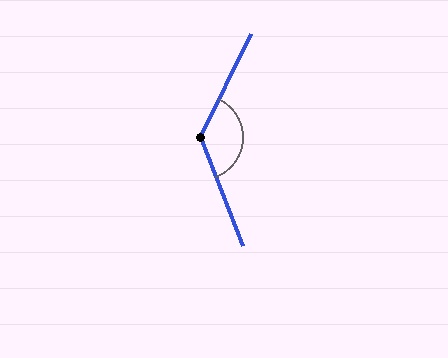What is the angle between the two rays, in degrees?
Approximately 133 degrees.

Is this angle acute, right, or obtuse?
It is obtuse.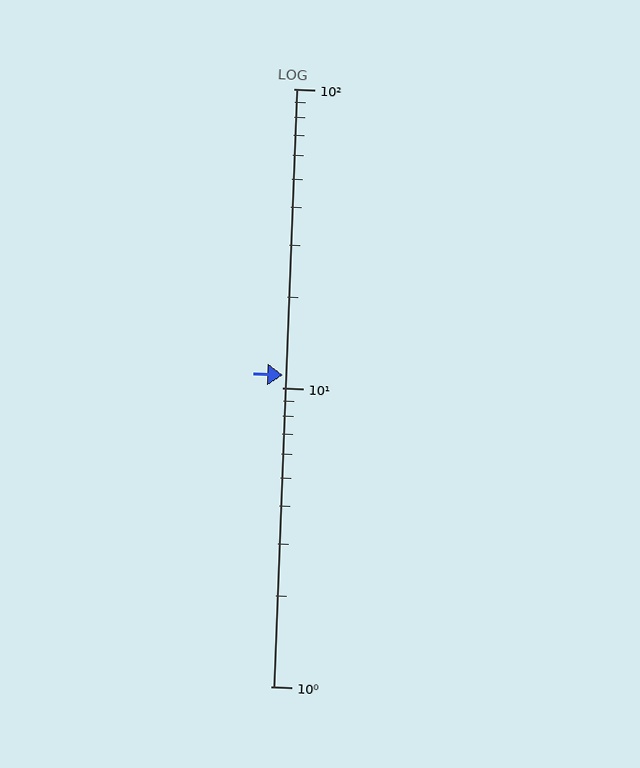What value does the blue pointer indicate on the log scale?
The pointer indicates approximately 11.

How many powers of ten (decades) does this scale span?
The scale spans 2 decades, from 1 to 100.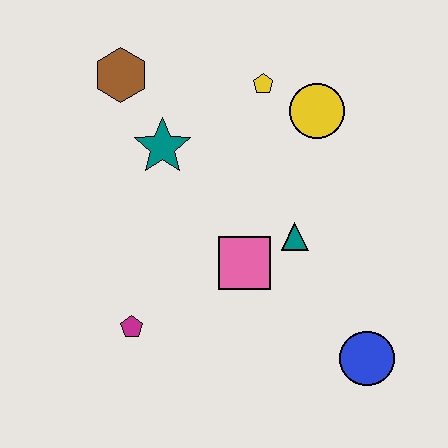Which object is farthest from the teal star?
The blue circle is farthest from the teal star.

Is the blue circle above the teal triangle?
No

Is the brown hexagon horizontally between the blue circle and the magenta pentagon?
No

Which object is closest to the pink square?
The teal triangle is closest to the pink square.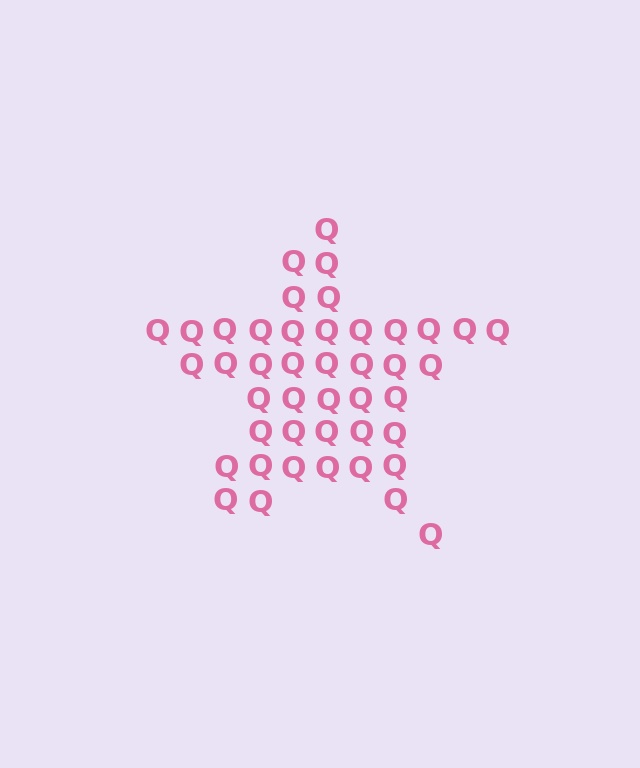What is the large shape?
The large shape is a star.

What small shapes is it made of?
It is made of small letter Q's.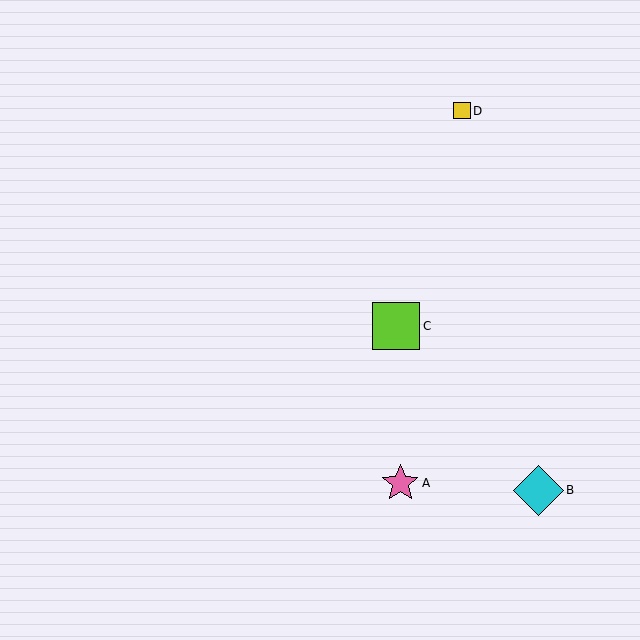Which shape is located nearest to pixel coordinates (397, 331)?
The lime square (labeled C) at (396, 326) is nearest to that location.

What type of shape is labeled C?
Shape C is a lime square.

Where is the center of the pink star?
The center of the pink star is at (400, 483).